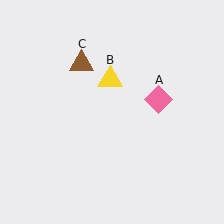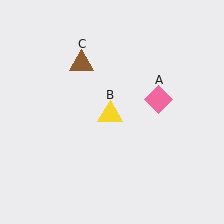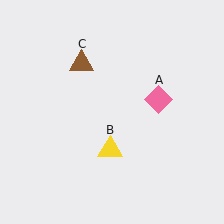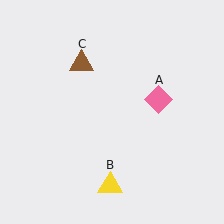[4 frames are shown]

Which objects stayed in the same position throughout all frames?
Pink diamond (object A) and brown triangle (object C) remained stationary.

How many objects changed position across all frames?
1 object changed position: yellow triangle (object B).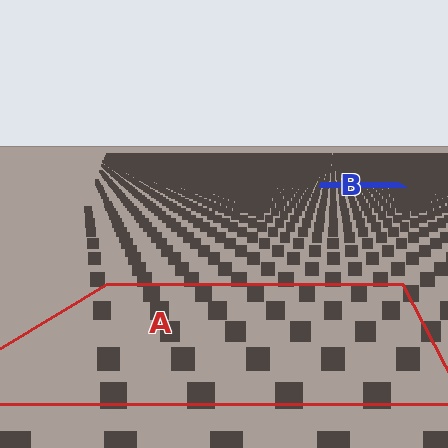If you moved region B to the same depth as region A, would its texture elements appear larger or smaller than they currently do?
They would appear larger. At a closer depth, the same texture elements are projected at a bigger on-screen size.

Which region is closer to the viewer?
Region A is closer. The texture elements there are larger and more spread out.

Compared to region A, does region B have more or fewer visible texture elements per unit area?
Region B has more texture elements per unit area — they are packed more densely because it is farther away.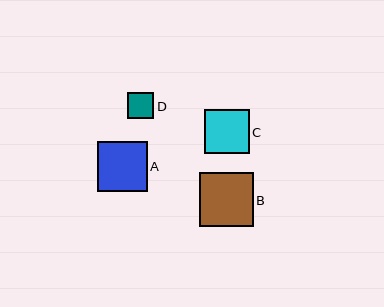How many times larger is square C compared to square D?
Square C is approximately 1.7 times the size of square D.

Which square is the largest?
Square B is the largest with a size of approximately 54 pixels.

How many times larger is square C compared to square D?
Square C is approximately 1.7 times the size of square D.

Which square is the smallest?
Square D is the smallest with a size of approximately 26 pixels.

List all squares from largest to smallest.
From largest to smallest: B, A, C, D.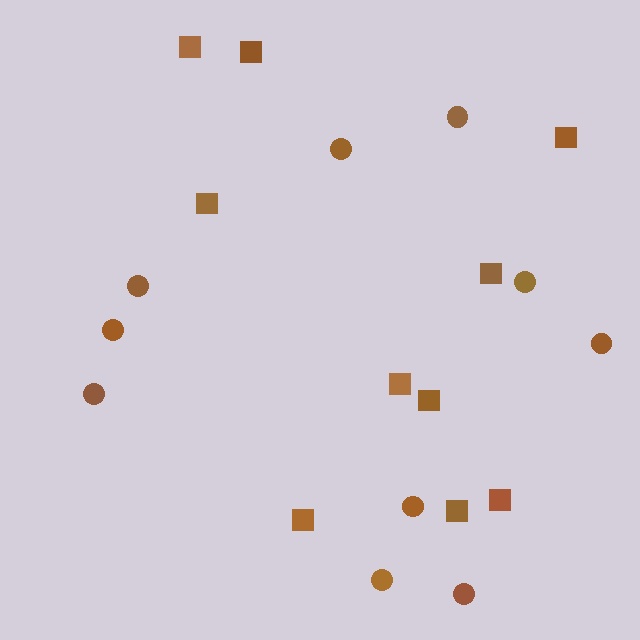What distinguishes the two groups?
There are 2 groups: one group of squares (10) and one group of circles (10).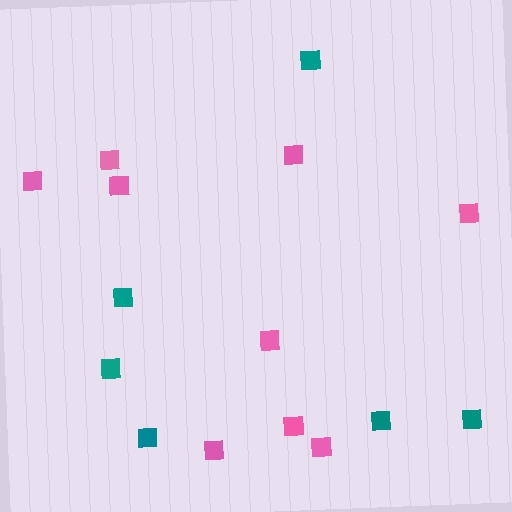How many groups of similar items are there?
There are 2 groups: one group of pink squares (9) and one group of teal squares (6).